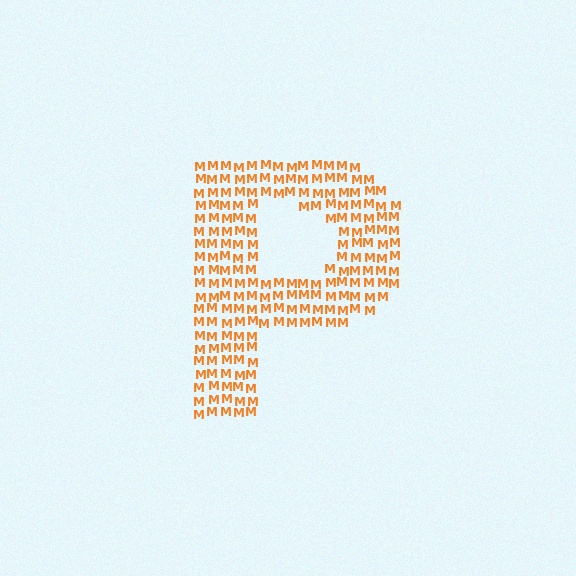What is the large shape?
The large shape is the letter P.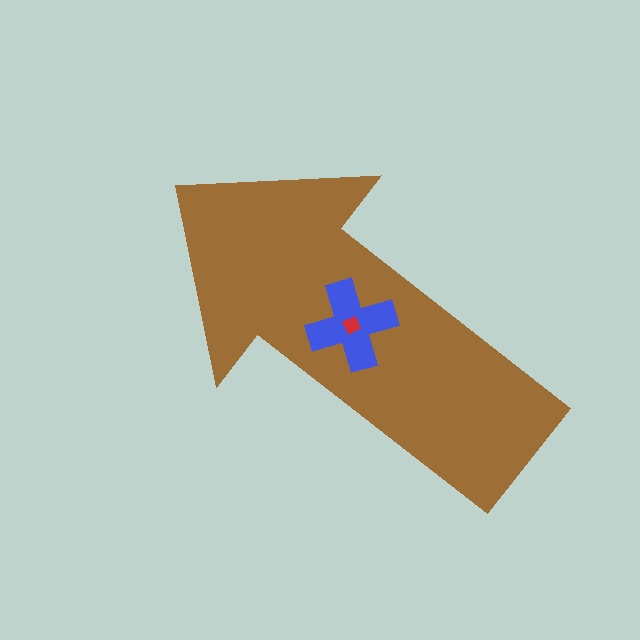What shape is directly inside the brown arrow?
The blue cross.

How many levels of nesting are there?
3.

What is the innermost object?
The red diamond.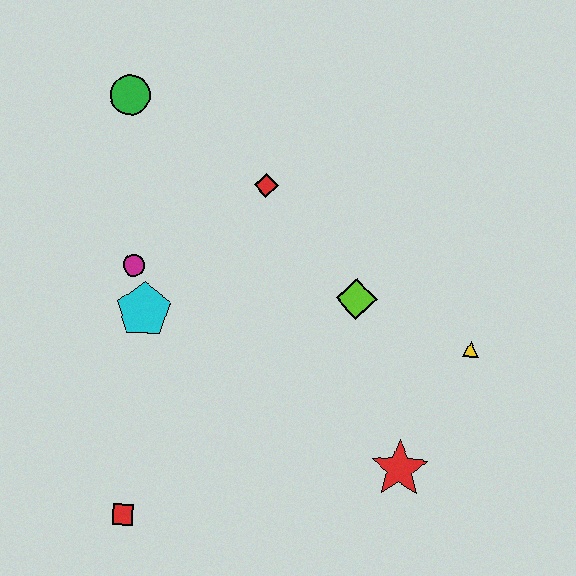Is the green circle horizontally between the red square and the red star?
No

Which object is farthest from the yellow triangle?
The green circle is farthest from the yellow triangle.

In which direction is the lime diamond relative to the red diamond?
The lime diamond is below the red diamond.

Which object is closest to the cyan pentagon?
The magenta circle is closest to the cyan pentagon.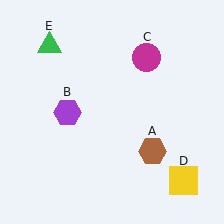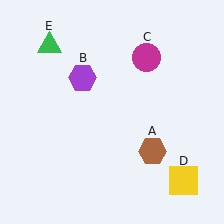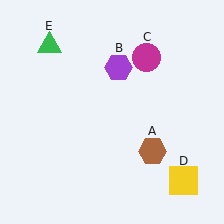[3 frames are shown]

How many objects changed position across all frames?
1 object changed position: purple hexagon (object B).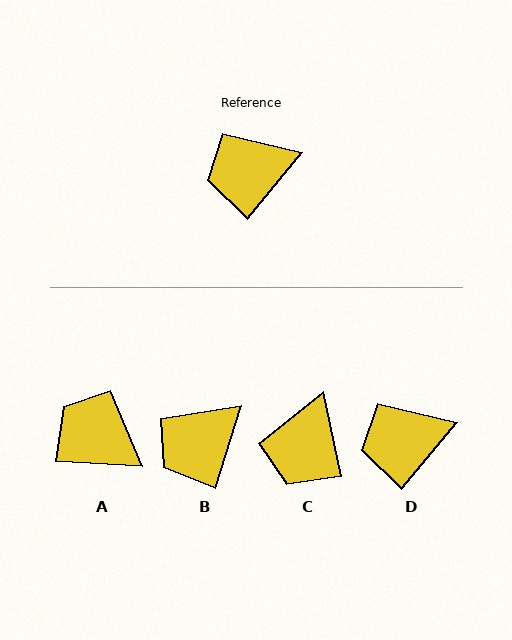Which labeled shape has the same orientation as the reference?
D.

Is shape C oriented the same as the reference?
No, it is off by about 52 degrees.